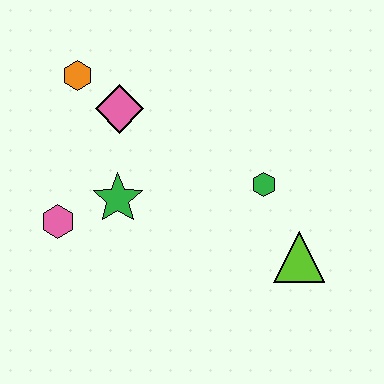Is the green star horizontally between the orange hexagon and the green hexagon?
Yes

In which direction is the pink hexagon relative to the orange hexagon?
The pink hexagon is below the orange hexagon.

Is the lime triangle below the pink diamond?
Yes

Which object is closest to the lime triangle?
The green hexagon is closest to the lime triangle.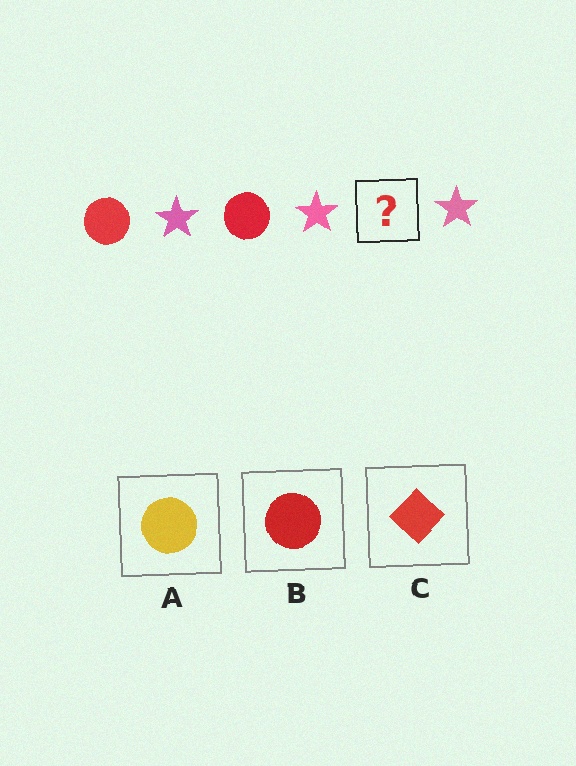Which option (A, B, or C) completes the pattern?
B.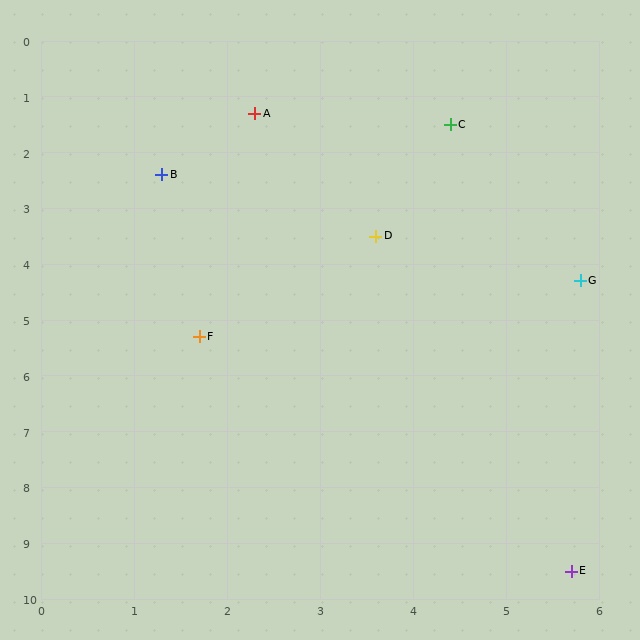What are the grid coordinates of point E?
Point E is at approximately (5.7, 9.5).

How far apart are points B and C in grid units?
Points B and C are about 3.2 grid units apart.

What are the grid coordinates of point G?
Point G is at approximately (5.8, 4.3).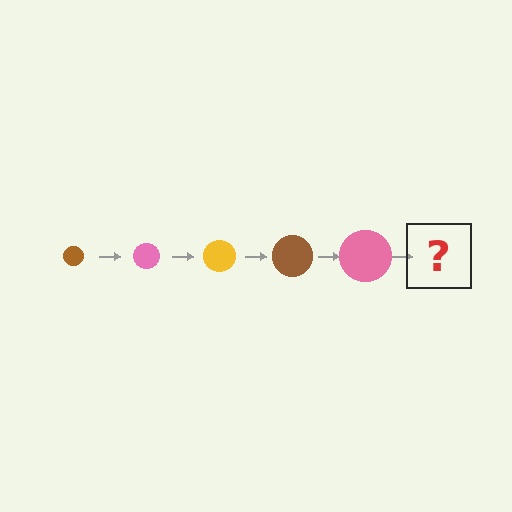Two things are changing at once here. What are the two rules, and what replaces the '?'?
The two rules are that the circle grows larger each step and the color cycles through brown, pink, and yellow. The '?' should be a yellow circle, larger than the previous one.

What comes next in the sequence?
The next element should be a yellow circle, larger than the previous one.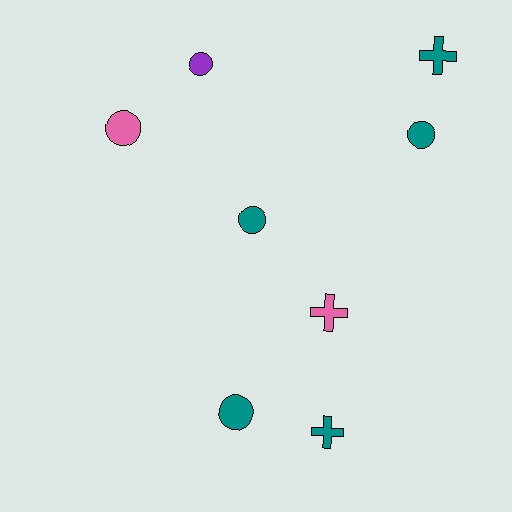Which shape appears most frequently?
Circle, with 5 objects.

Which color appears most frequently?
Teal, with 5 objects.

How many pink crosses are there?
There is 1 pink cross.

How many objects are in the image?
There are 8 objects.